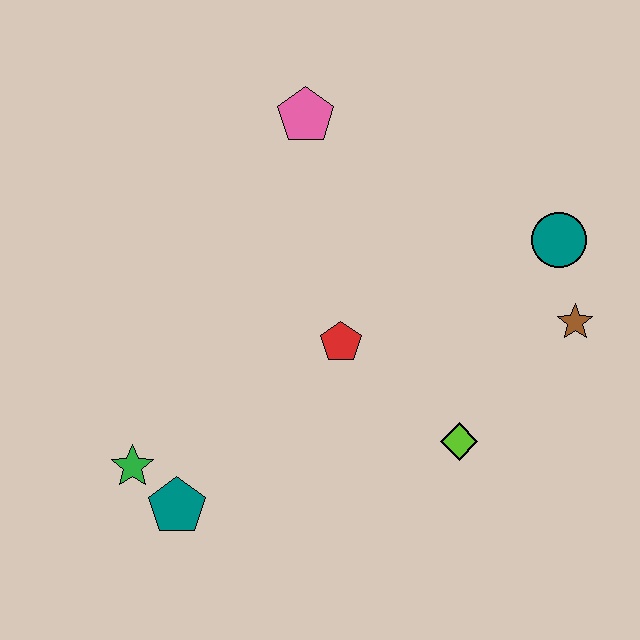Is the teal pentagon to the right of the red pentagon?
No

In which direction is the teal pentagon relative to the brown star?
The teal pentagon is to the left of the brown star.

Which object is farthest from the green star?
The teal circle is farthest from the green star.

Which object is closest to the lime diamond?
The red pentagon is closest to the lime diamond.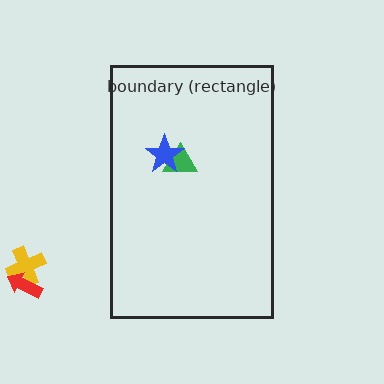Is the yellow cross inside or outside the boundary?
Outside.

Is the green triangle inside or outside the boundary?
Inside.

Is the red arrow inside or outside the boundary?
Outside.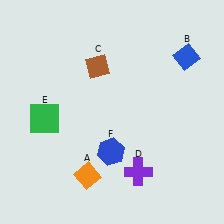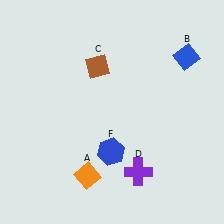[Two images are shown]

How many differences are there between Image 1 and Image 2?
There is 1 difference between the two images.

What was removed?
The green square (E) was removed in Image 2.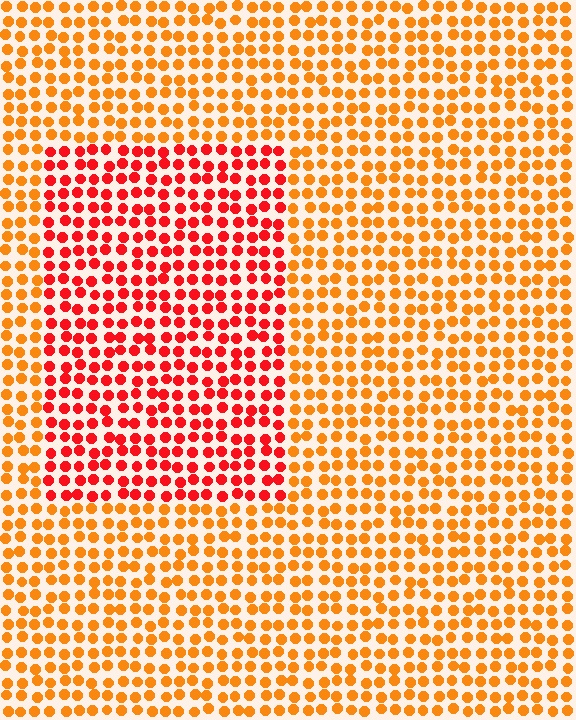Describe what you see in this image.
The image is filled with small orange elements in a uniform arrangement. A rectangle-shaped region is visible where the elements are tinted to a slightly different hue, forming a subtle color boundary.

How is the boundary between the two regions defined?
The boundary is defined purely by a slight shift in hue (about 34 degrees). Spacing, size, and orientation are identical on both sides.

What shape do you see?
I see a rectangle.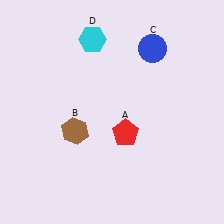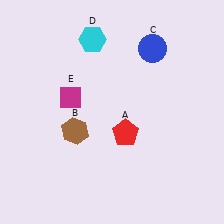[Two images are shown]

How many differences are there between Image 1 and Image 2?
There is 1 difference between the two images.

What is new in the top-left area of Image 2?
A magenta diamond (E) was added in the top-left area of Image 2.